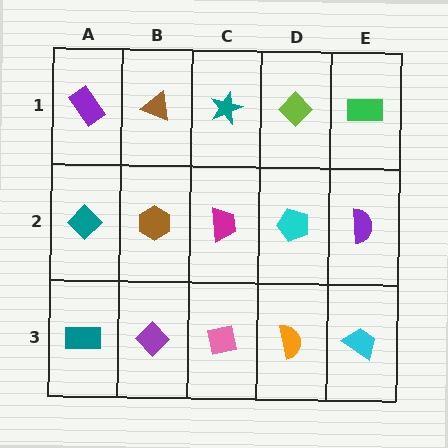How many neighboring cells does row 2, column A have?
3.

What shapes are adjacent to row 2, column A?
A purple rectangle (row 1, column A), a teal rectangle (row 3, column A), a brown hexagon (row 2, column B).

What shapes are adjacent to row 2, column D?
A lime diamond (row 1, column D), an orange semicircle (row 3, column D), a magenta trapezoid (row 2, column C), a purple semicircle (row 2, column E).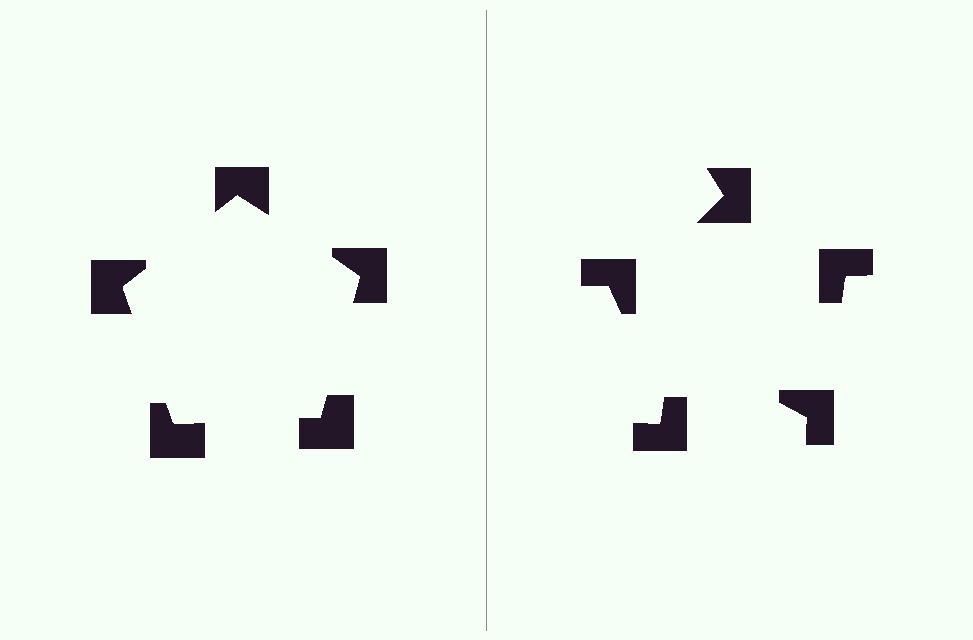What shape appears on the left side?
An illusory pentagon.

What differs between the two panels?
The notched squares are positioned identically on both sides; only the wedge orientations differ. On the left they align to a pentagon; on the right they are misaligned.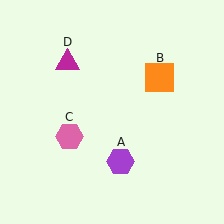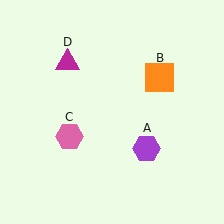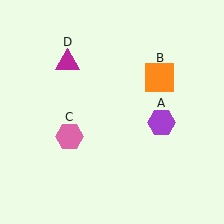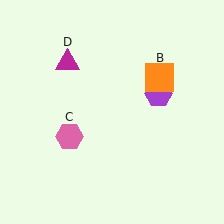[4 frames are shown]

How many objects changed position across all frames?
1 object changed position: purple hexagon (object A).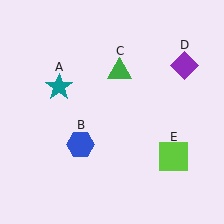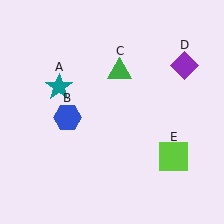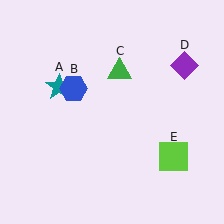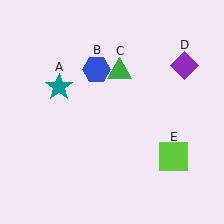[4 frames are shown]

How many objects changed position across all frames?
1 object changed position: blue hexagon (object B).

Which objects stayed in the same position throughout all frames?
Teal star (object A) and green triangle (object C) and purple diamond (object D) and lime square (object E) remained stationary.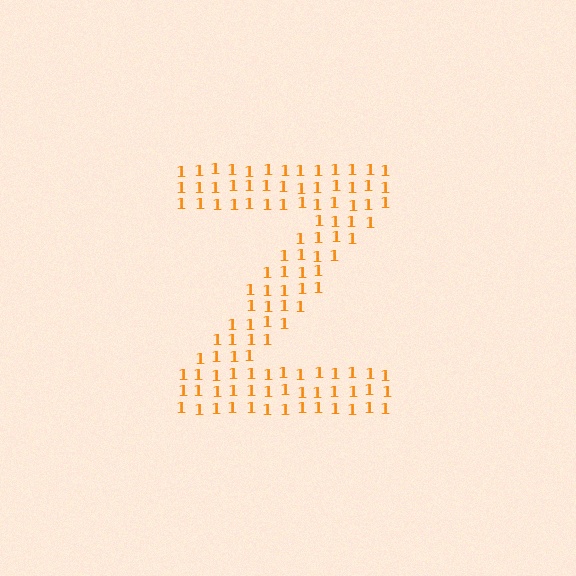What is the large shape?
The large shape is the letter Z.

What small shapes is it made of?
It is made of small digit 1's.